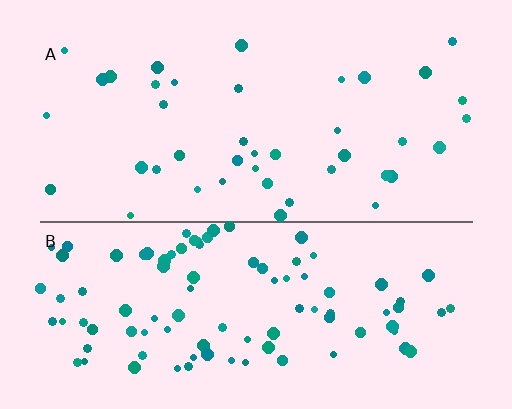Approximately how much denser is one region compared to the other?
Approximately 2.4× — region B over region A.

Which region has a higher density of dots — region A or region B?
B (the bottom).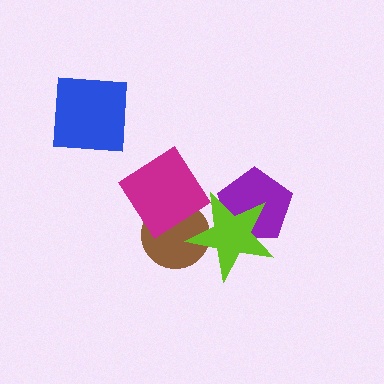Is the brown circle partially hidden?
Yes, it is partially covered by another shape.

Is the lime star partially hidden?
No, no other shape covers it.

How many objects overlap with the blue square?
0 objects overlap with the blue square.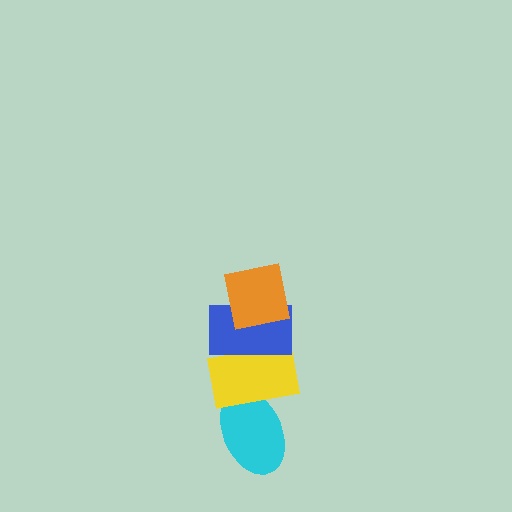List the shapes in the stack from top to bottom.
From top to bottom: the orange square, the blue rectangle, the yellow rectangle, the cyan ellipse.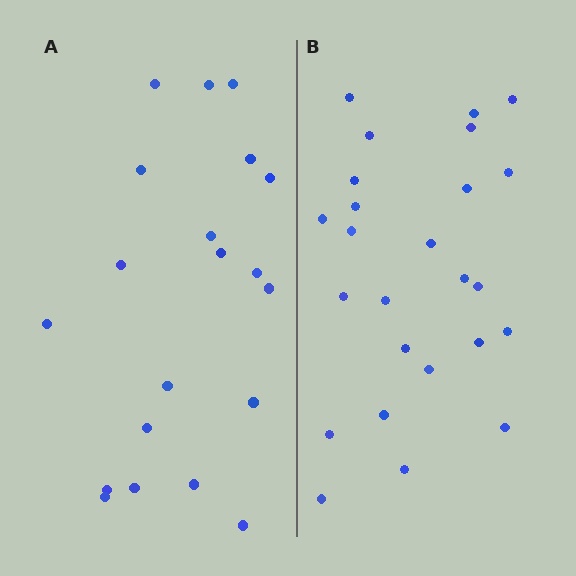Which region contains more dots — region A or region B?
Region B (the right region) has more dots.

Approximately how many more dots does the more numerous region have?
Region B has about 5 more dots than region A.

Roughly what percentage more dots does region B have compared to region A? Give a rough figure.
About 25% more.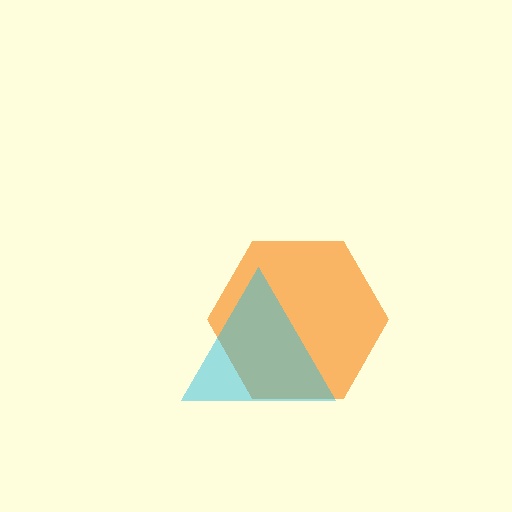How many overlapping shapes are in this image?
There are 2 overlapping shapes in the image.